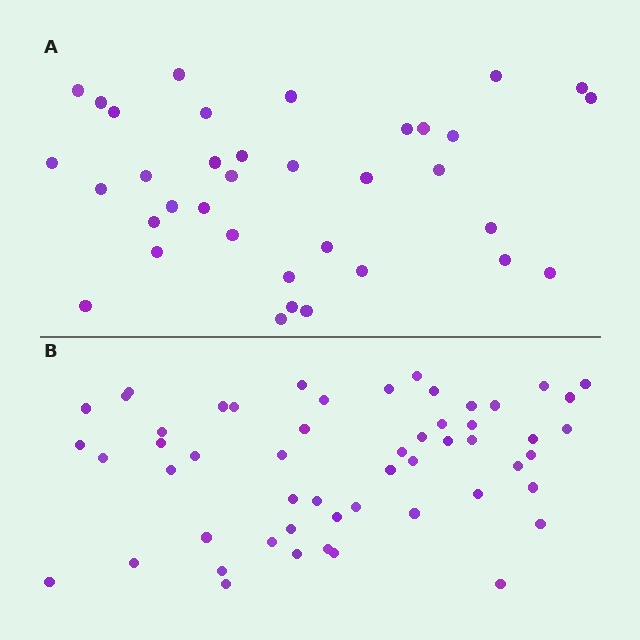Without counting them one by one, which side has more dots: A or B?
Region B (the bottom region) has more dots.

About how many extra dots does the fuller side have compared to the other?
Region B has approximately 20 more dots than region A.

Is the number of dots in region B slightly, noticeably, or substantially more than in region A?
Region B has substantially more. The ratio is roughly 1.5 to 1.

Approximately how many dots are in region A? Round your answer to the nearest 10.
About 40 dots. (The exact count is 36, which rounds to 40.)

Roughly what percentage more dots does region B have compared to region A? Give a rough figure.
About 50% more.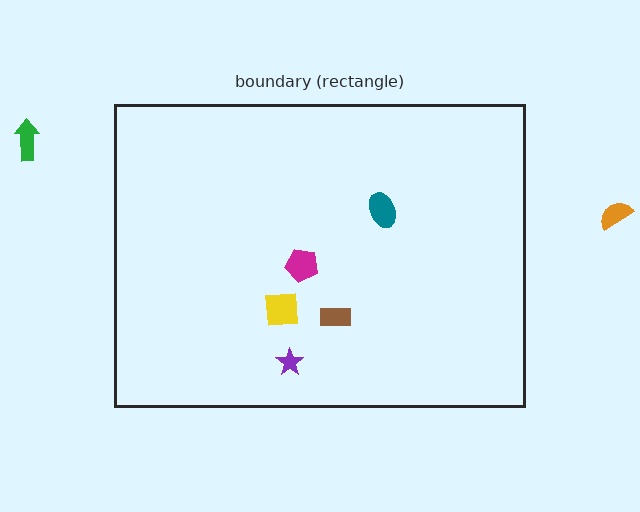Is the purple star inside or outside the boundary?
Inside.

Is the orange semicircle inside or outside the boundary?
Outside.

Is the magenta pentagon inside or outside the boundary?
Inside.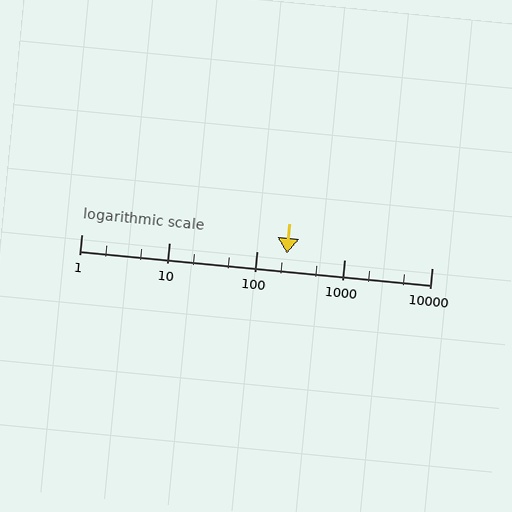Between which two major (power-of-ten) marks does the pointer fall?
The pointer is between 100 and 1000.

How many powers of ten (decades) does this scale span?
The scale spans 4 decades, from 1 to 10000.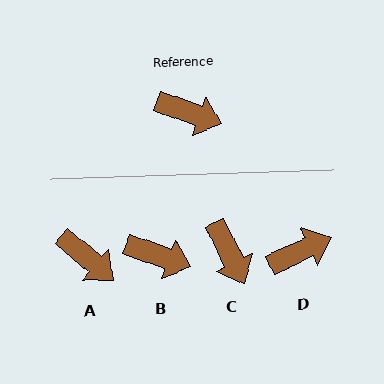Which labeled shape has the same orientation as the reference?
B.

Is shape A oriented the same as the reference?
No, it is off by about 21 degrees.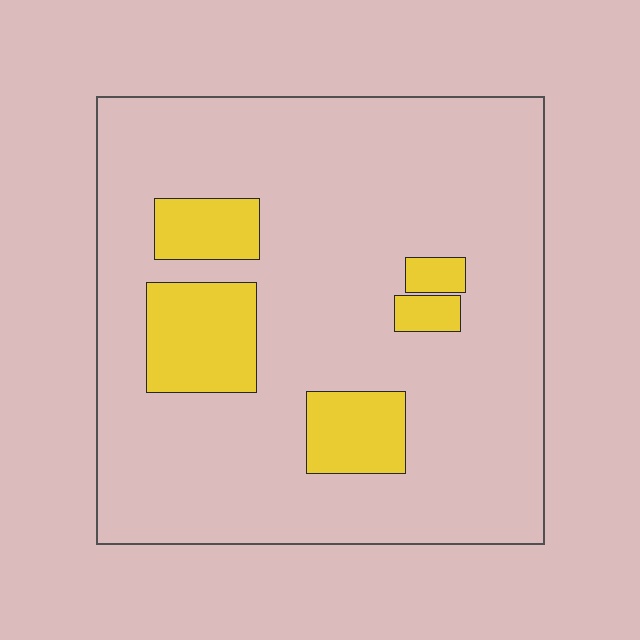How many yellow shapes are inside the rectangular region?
5.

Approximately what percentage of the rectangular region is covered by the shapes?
Approximately 15%.